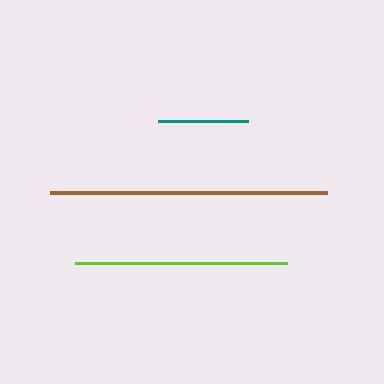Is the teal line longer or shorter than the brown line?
The brown line is longer than the teal line.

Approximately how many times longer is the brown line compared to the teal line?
The brown line is approximately 3.1 times the length of the teal line.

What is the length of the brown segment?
The brown segment is approximately 278 pixels long.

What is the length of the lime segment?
The lime segment is approximately 212 pixels long.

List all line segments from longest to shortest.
From longest to shortest: brown, lime, teal.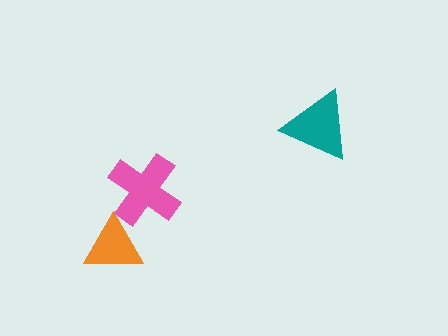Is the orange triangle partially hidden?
Yes, it is partially covered by another shape.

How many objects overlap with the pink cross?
1 object overlaps with the pink cross.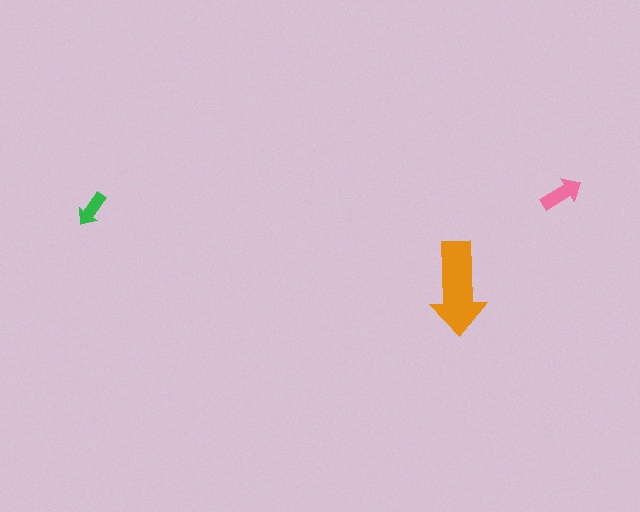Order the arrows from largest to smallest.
the orange one, the pink one, the green one.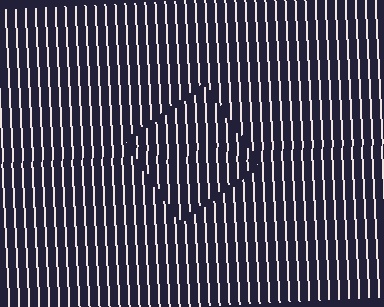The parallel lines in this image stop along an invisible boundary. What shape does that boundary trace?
An illusory square. The interior of the shape contains the same grating, shifted by half a period — the contour is defined by the phase discontinuity where line-ends from the inner and outer gratings abut.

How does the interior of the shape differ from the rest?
The interior of the shape contains the same grating, shifted by half a period — the contour is defined by the phase discontinuity where line-ends from the inner and outer gratings abut.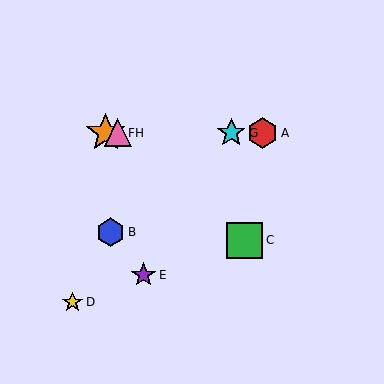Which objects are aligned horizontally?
Objects A, F, G, H are aligned horizontally.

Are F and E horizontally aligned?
No, F is at y≈133 and E is at y≈275.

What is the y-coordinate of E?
Object E is at y≈275.